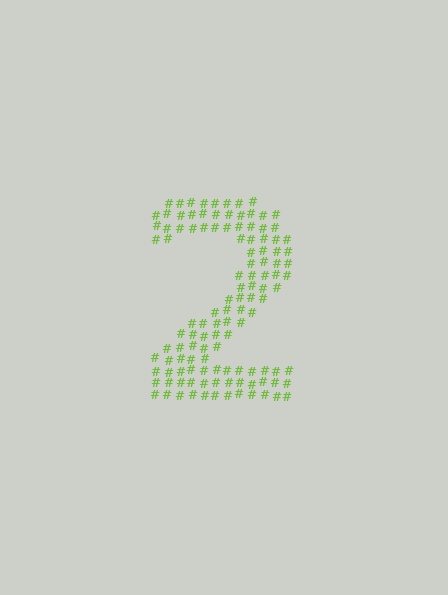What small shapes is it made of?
It is made of small hash symbols.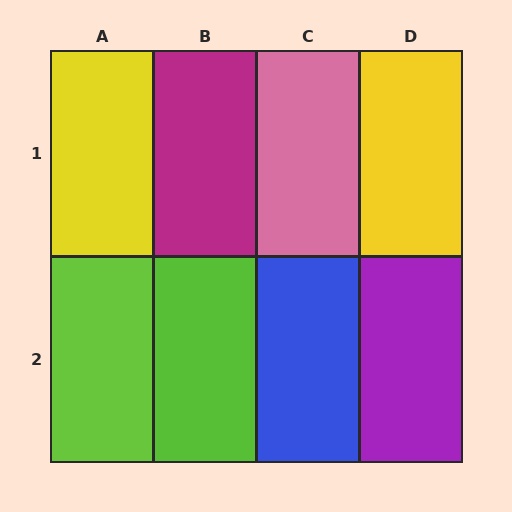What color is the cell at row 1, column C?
Pink.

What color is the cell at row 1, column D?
Yellow.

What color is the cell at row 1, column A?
Yellow.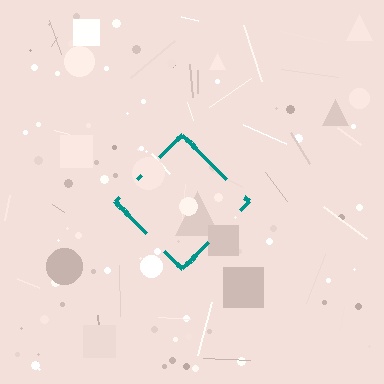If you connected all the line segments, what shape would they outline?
They would outline a diamond.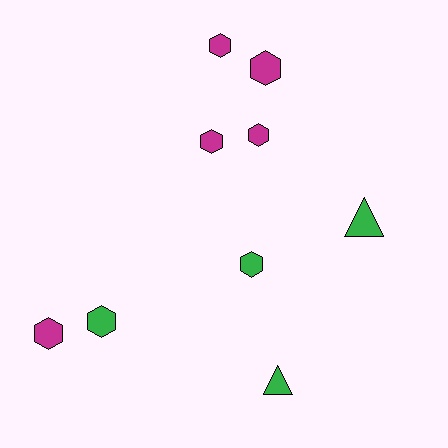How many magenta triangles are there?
There are no magenta triangles.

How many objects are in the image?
There are 9 objects.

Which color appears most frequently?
Magenta, with 5 objects.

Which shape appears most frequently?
Hexagon, with 7 objects.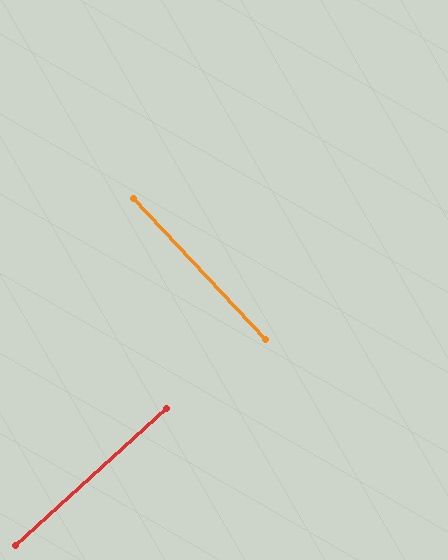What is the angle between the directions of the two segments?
Approximately 89 degrees.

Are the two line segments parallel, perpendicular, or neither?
Perpendicular — they meet at approximately 89°.